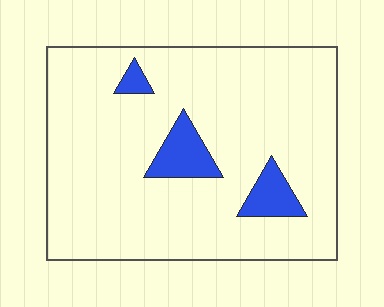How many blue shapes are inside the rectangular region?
3.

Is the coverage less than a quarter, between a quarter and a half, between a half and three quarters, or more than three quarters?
Less than a quarter.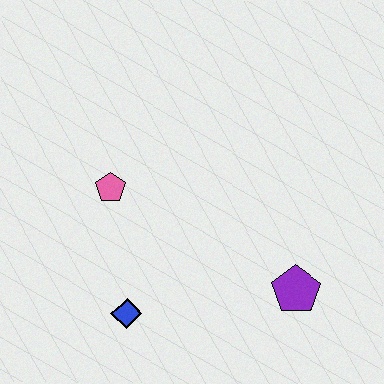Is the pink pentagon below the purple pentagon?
No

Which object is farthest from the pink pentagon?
The purple pentagon is farthest from the pink pentagon.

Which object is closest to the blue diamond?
The pink pentagon is closest to the blue diamond.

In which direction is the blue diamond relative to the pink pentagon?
The blue diamond is below the pink pentagon.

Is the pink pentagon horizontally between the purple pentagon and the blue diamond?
No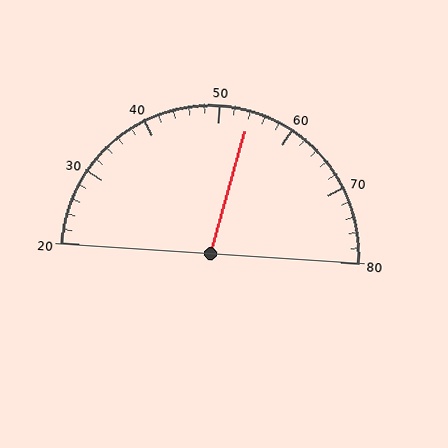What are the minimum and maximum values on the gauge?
The gauge ranges from 20 to 80.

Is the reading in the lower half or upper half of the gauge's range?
The reading is in the upper half of the range (20 to 80).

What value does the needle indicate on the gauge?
The needle indicates approximately 54.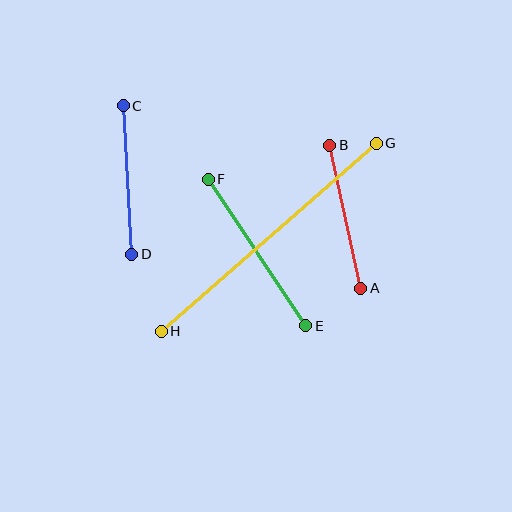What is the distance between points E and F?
The distance is approximately 176 pixels.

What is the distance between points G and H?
The distance is approximately 285 pixels.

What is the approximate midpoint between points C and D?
The midpoint is at approximately (127, 180) pixels.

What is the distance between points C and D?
The distance is approximately 149 pixels.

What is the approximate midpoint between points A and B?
The midpoint is at approximately (345, 217) pixels.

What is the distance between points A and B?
The distance is approximately 146 pixels.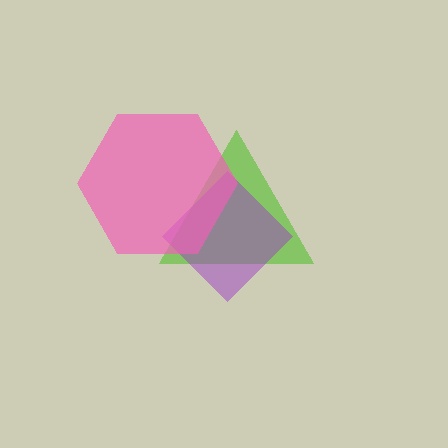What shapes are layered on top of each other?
The layered shapes are: a lime triangle, a purple diamond, a pink hexagon.